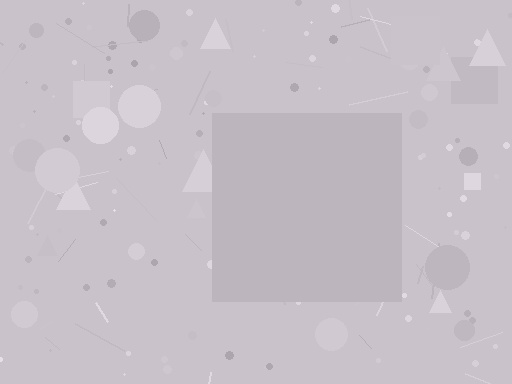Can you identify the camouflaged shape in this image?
The camouflaged shape is a square.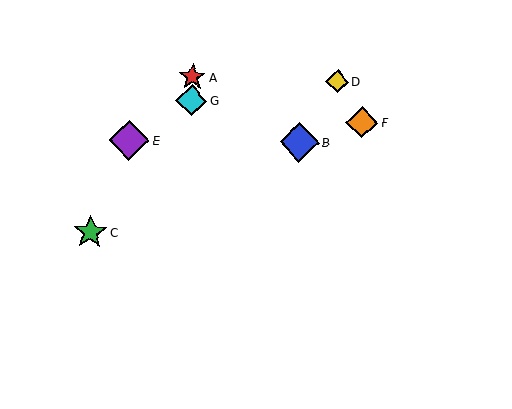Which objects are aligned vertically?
Objects A, G are aligned vertically.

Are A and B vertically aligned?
No, A is at x≈192 and B is at x≈299.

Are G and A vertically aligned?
Yes, both are at x≈192.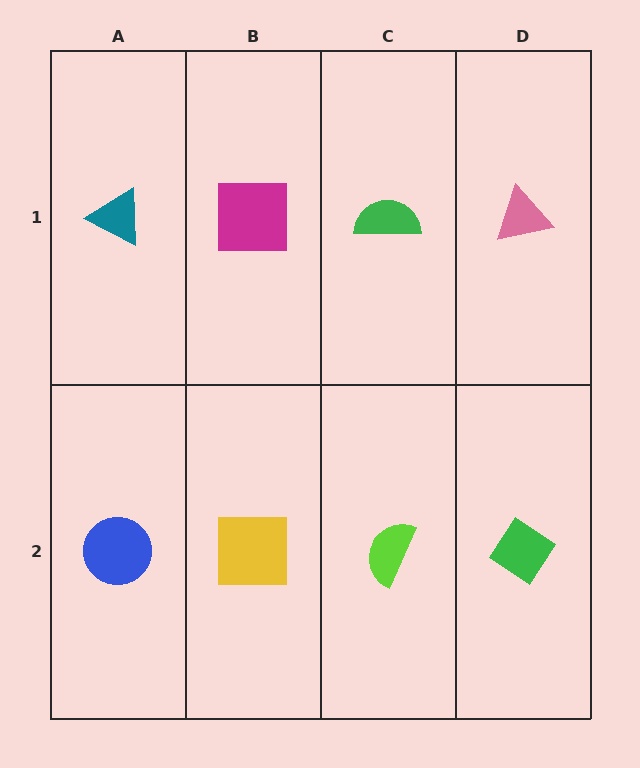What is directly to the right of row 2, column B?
A lime semicircle.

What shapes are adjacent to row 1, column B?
A yellow square (row 2, column B), a teal triangle (row 1, column A), a green semicircle (row 1, column C).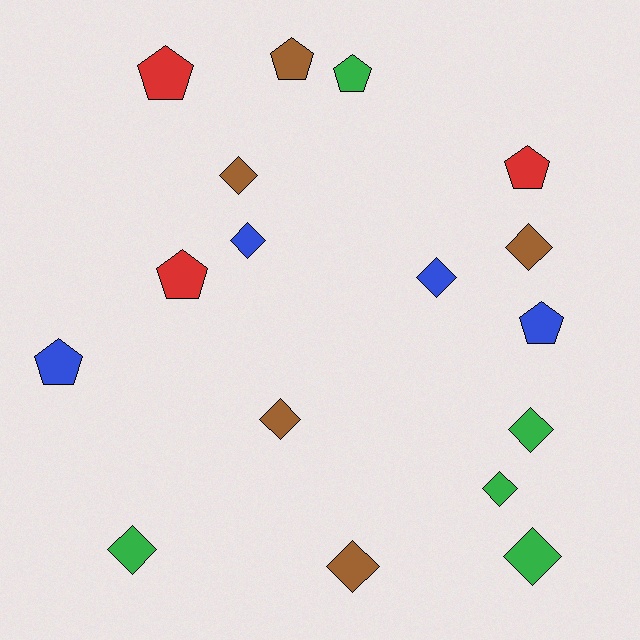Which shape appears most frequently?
Diamond, with 10 objects.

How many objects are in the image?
There are 17 objects.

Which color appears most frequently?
Green, with 5 objects.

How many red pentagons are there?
There are 3 red pentagons.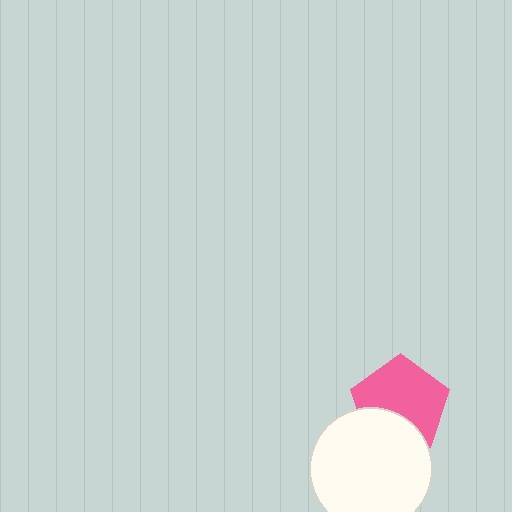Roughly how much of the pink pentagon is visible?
Most of it is visible (roughly 69%).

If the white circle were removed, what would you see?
You would see the complete pink pentagon.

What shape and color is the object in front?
The object in front is a white circle.